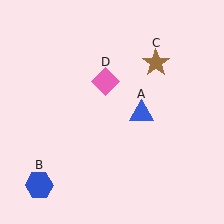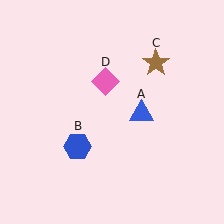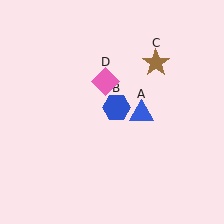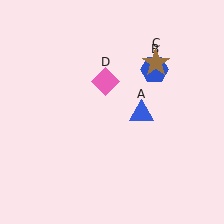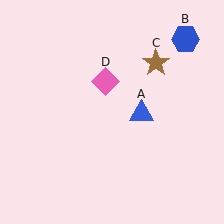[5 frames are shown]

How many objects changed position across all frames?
1 object changed position: blue hexagon (object B).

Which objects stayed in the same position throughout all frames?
Blue triangle (object A) and brown star (object C) and pink diamond (object D) remained stationary.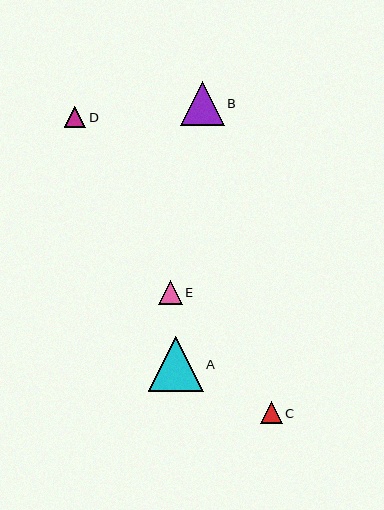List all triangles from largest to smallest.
From largest to smallest: A, B, E, C, D.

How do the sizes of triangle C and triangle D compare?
Triangle C and triangle D are approximately the same size.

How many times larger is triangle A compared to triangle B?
Triangle A is approximately 1.3 times the size of triangle B.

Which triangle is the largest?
Triangle A is the largest with a size of approximately 55 pixels.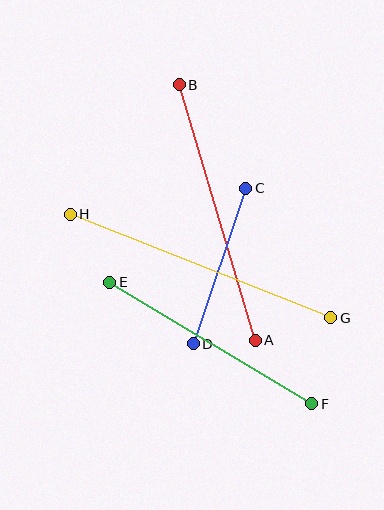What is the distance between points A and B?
The distance is approximately 267 pixels.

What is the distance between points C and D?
The distance is approximately 164 pixels.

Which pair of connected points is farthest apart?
Points G and H are farthest apart.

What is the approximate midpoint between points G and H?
The midpoint is at approximately (201, 266) pixels.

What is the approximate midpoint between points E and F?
The midpoint is at approximately (211, 343) pixels.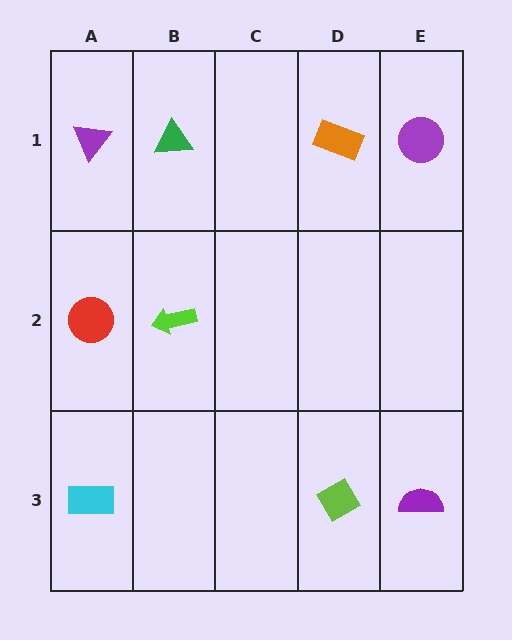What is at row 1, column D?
An orange rectangle.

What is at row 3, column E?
A purple semicircle.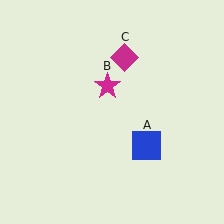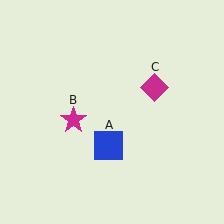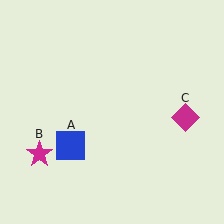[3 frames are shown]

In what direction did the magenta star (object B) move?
The magenta star (object B) moved down and to the left.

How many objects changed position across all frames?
3 objects changed position: blue square (object A), magenta star (object B), magenta diamond (object C).